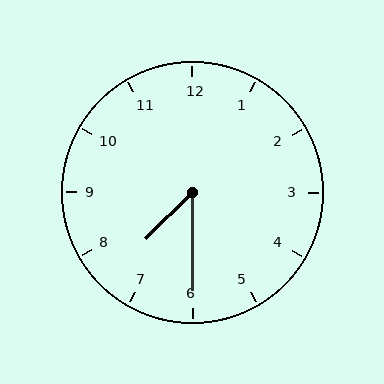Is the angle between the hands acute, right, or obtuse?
It is acute.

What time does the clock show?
7:30.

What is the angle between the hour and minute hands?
Approximately 45 degrees.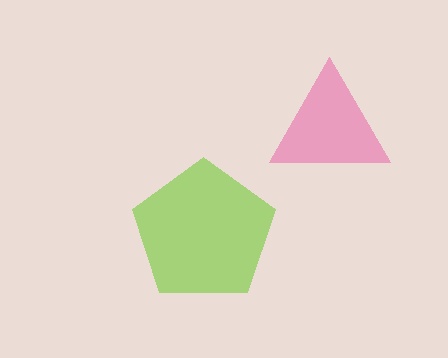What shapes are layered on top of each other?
The layered shapes are: a lime pentagon, a pink triangle.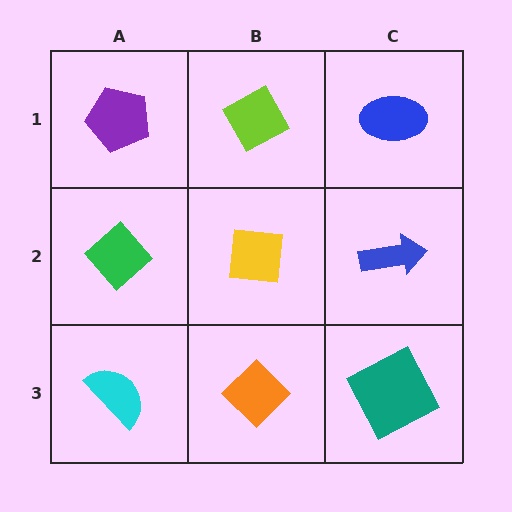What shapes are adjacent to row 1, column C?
A blue arrow (row 2, column C), a lime diamond (row 1, column B).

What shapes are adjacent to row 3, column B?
A yellow square (row 2, column B), a cyan semicircle (row 3, column A), a teal square (row 3, column C).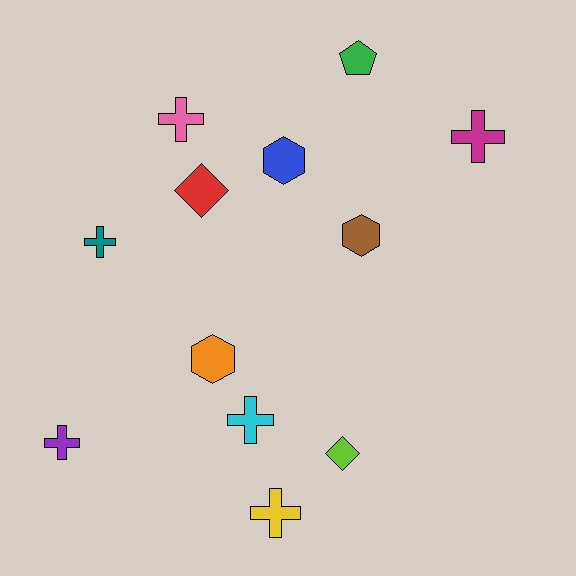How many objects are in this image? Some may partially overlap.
There are 12 objects.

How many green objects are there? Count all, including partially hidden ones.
There is 1 green object.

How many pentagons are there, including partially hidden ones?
There is 1 pentagon.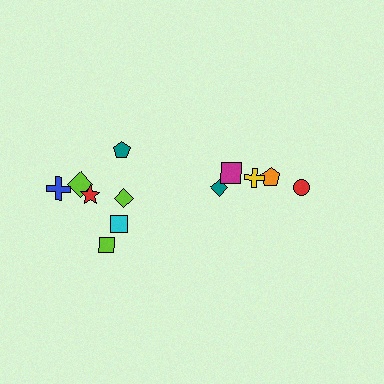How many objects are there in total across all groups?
There are 12 objects.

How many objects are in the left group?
There are 7 objects.